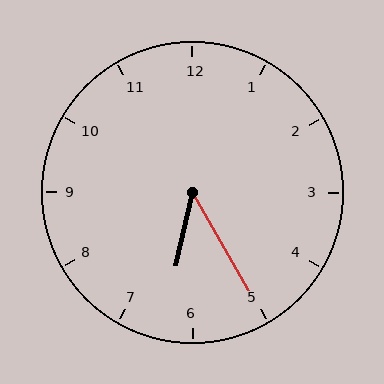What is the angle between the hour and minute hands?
Approximately 42 degrees.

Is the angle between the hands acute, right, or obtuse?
It is acute.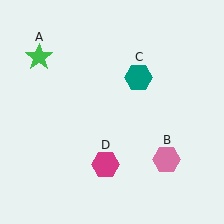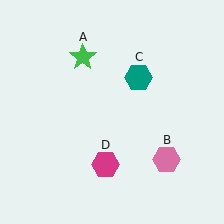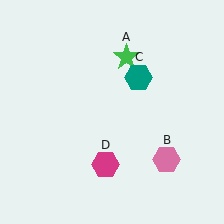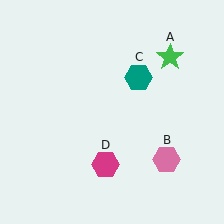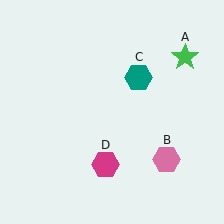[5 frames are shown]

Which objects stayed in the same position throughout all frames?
Pink hexagon (object B) and teal hexagon (object C) and magenta hexagon (object D) remained stationary.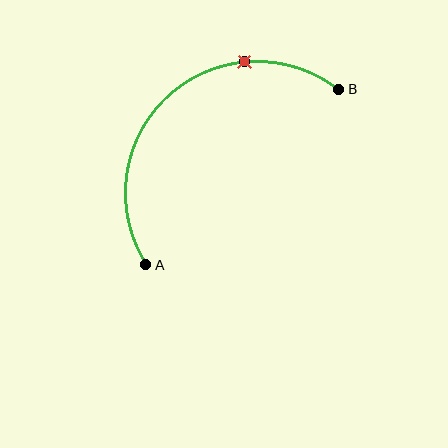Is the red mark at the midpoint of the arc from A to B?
No. The red mark lies on the arc but is closer to endpoint B. The arc midpoint would be at the point on the curve equidistant along the arc from both A and B.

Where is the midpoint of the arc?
The arc midpoint is the point on the curve farthest from the straight line joining A and B. It sits above and to the left of that line.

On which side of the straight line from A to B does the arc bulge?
The arc bulges above and to the left of the straight line connecting A and B.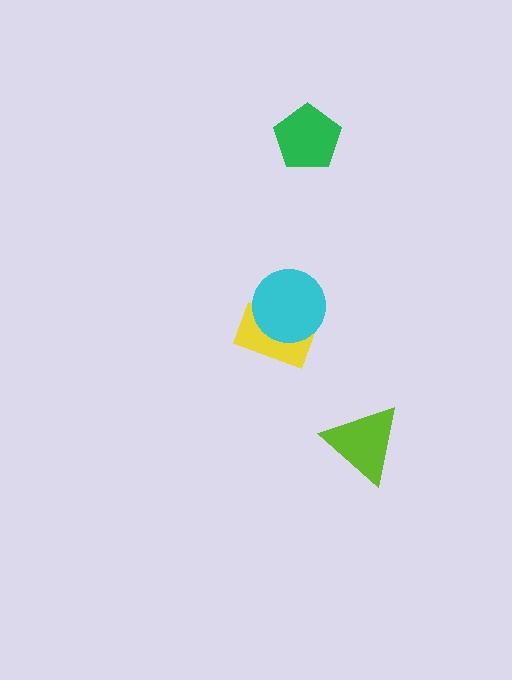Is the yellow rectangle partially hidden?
Yes, it is partially covered by another shape.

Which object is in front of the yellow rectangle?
The cyan circle is in front of the yellow rectangle.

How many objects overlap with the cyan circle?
1 object overlaps with the cyan circle.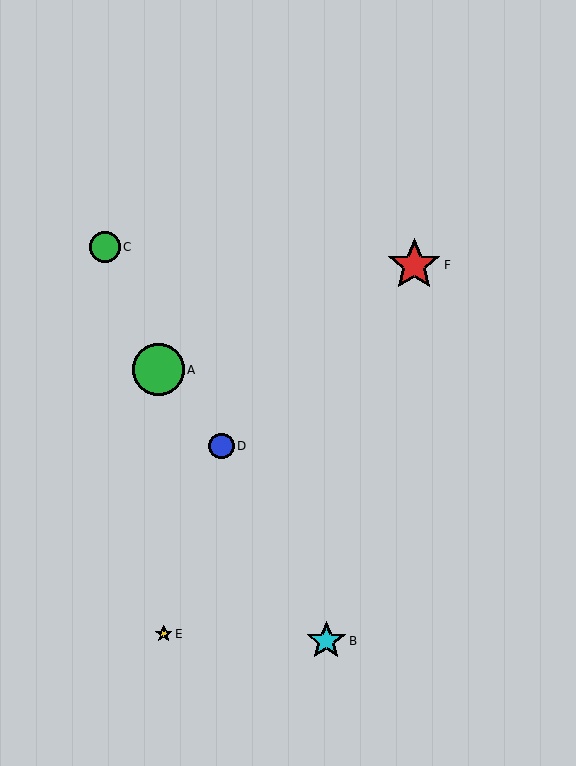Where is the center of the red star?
The center of the red star is at (414, 265).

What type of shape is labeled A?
Shape A is a green circle.